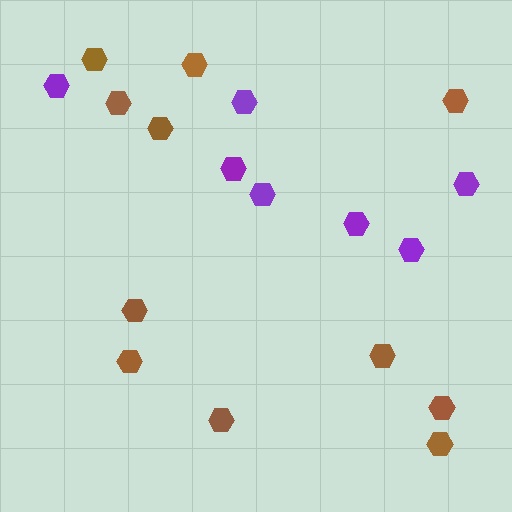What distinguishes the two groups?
There are 2 groups: one group of brown hexagons (11) and one group of purple hexagons (7).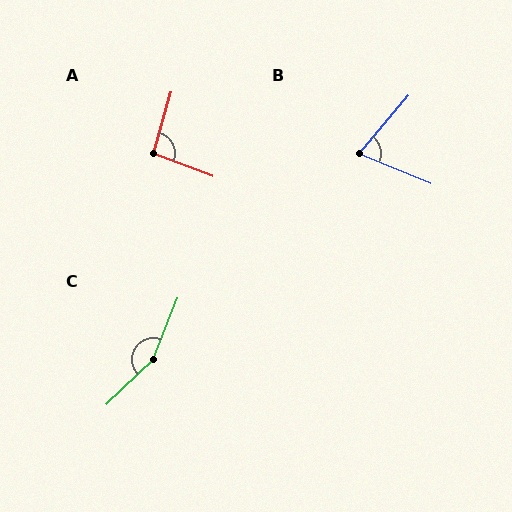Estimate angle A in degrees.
Approximately 94 degrees.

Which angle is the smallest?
B, at approximately 72 degrees.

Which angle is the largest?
C, at approximately 155 degrees.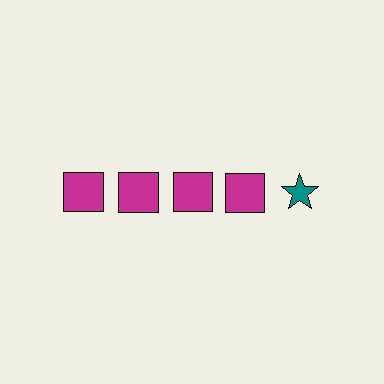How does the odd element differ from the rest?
It differs in both color (teal instead of magenta) and shape (star instead of square).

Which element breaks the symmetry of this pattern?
The teal star in the top row, rightmost column breaks the symmetry. All other shapes are magenta squares.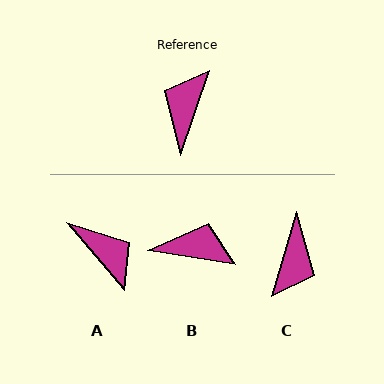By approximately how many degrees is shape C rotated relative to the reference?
Approximately 177 degrees clockwise.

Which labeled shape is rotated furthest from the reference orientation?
C, about 177 degrees away.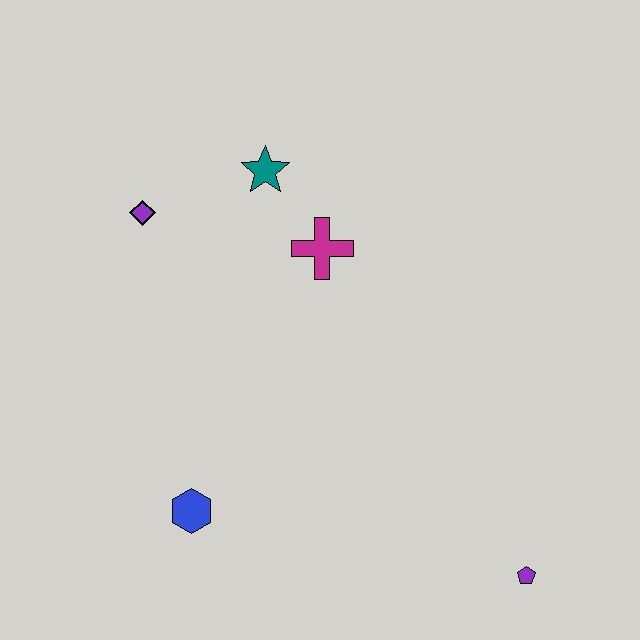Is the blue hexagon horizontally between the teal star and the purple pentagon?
No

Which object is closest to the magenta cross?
The teal star is closest to the magenta cross.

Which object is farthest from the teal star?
The purple pentagon is farthest from the teal star.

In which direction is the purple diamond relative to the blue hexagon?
The purple diamond is above the blue hexagon.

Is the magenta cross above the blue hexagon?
Yes